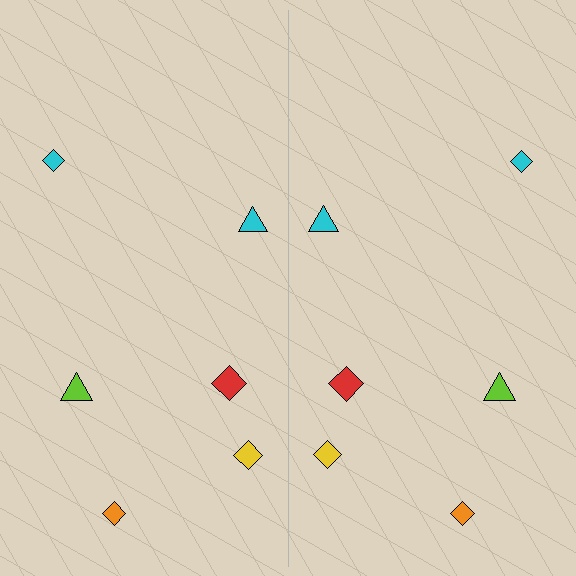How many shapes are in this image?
There are 12 shapes in this image.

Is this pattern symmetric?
Yes, this pattern has bilateral (reflection) symmetry.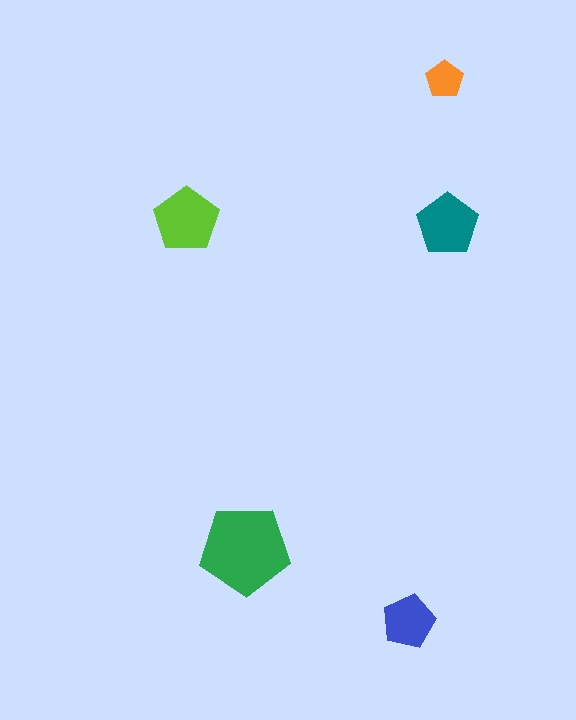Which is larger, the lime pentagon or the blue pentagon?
The lime one.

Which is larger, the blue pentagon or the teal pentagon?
The teal one.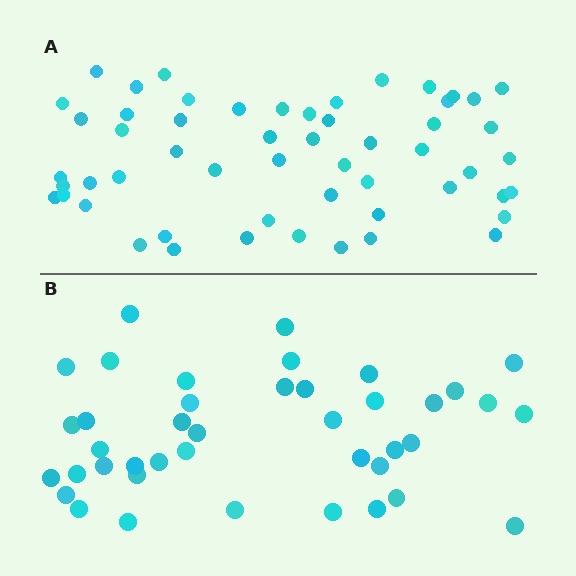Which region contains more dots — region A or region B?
Region A (the top region) has more dots.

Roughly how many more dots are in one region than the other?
Region A has approximately 15 more dots than region B.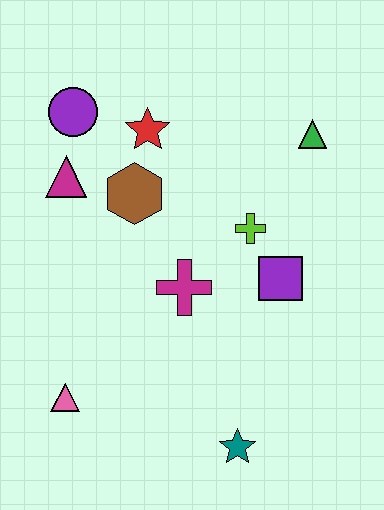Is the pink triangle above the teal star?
Yes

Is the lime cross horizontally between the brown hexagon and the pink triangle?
No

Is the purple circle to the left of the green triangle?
Yes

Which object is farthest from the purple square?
The purple circle is farthest from the purple square.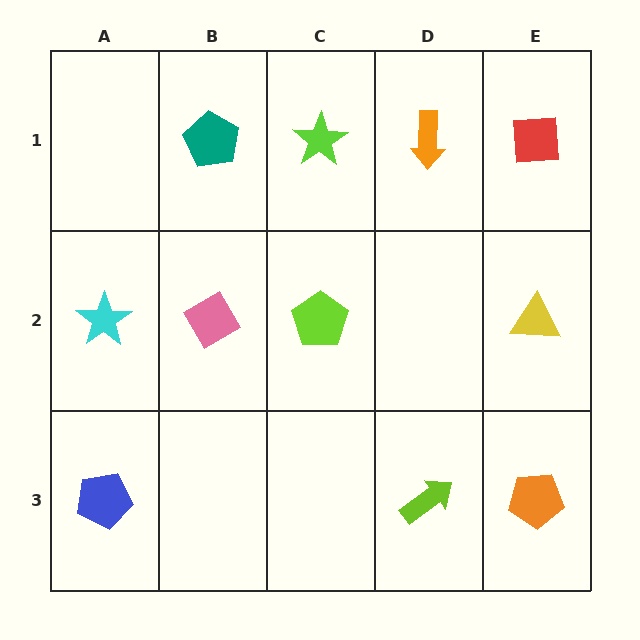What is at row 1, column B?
A teal pentagon.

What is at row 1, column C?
A lime star.